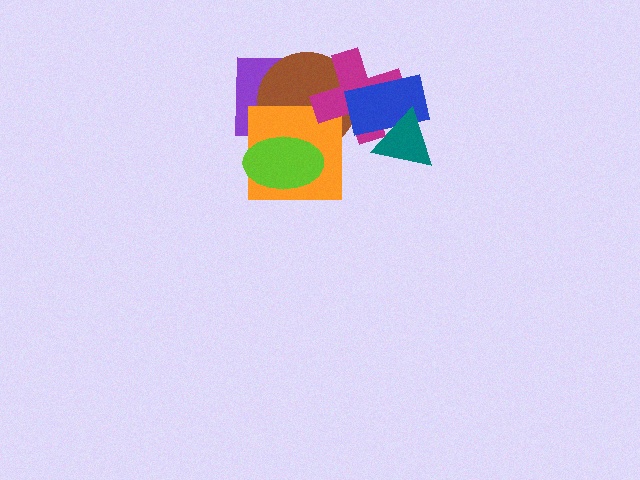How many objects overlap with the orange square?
3 objects overlap with the orange square.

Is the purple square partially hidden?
Yes, it is partially covered by another shape.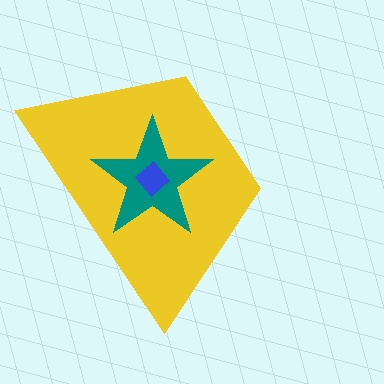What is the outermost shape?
The yellow trapezoid.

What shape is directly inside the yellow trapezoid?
The teal star.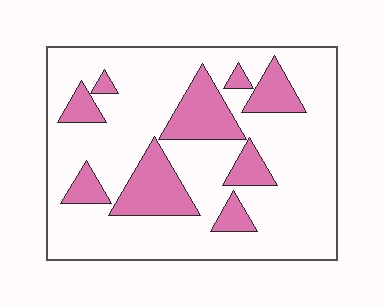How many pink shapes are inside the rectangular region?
9.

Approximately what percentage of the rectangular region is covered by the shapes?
Approximately 25%.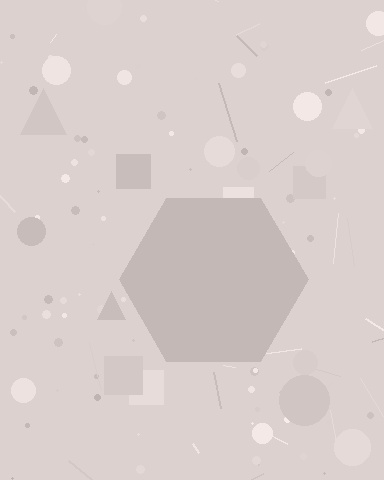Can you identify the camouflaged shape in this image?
The camouflaged shape is a hexagon.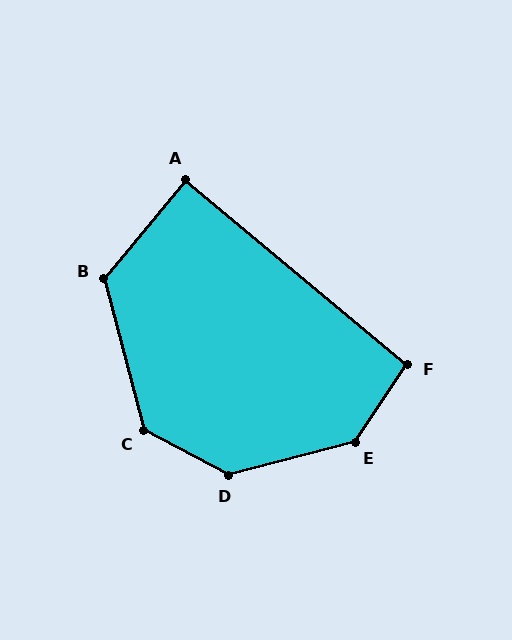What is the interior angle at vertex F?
Approximately 96 degrees (obtuse).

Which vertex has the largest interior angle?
E, at approximately 138 degrees.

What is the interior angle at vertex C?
Approximately 132 degrees (obtuse).